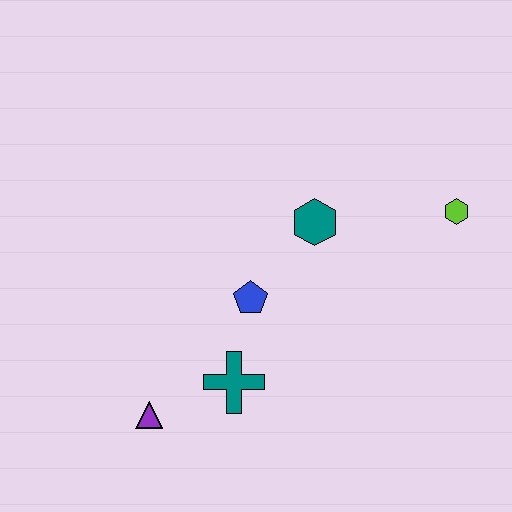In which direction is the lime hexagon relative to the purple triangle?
The lime hexagon is to the right of the purple triangle.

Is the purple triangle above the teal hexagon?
No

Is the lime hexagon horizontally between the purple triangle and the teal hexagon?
No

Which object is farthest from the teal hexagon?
The purple triangle is farthest from the teal hexagon.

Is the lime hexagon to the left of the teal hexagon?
No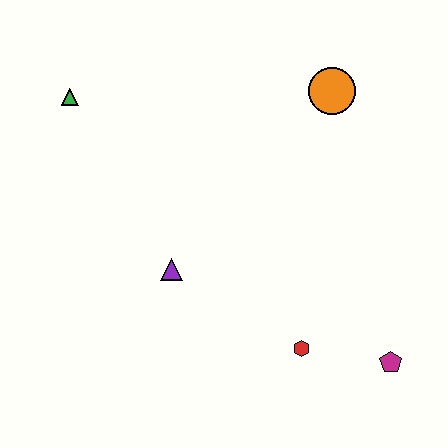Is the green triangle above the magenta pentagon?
Yes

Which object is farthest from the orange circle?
The magenta pentagon is farthest from the orange circle.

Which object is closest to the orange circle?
The purple triangle is closest to the orange circle.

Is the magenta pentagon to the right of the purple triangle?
Yes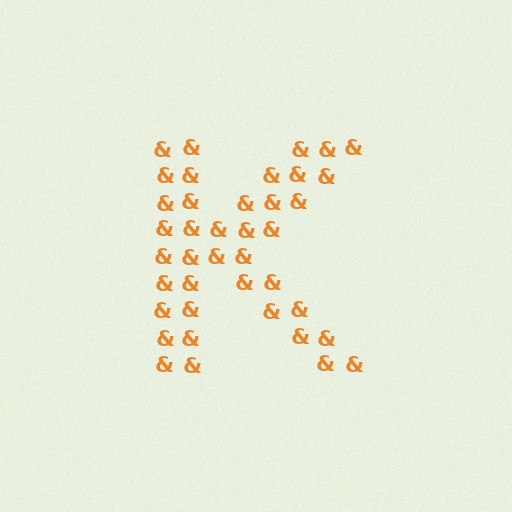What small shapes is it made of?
It is made of small ampersands.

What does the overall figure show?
The overall figure shows the letter K.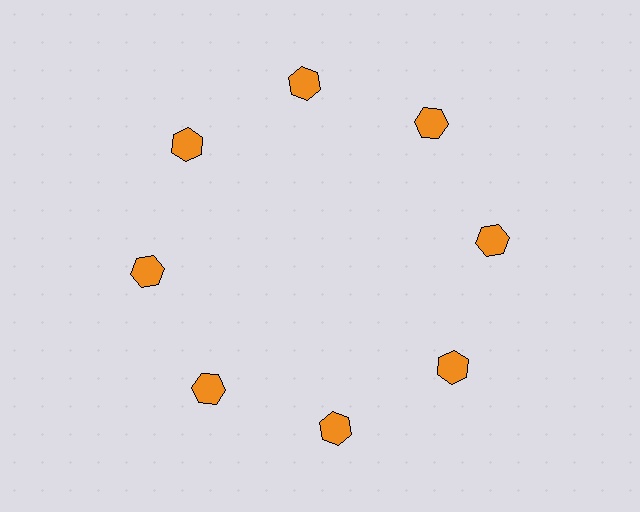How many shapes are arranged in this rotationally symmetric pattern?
There are 8 shapes, arranged in 8 groups of 1.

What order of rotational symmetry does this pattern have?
This pattern has 8-fold rotational symmetry.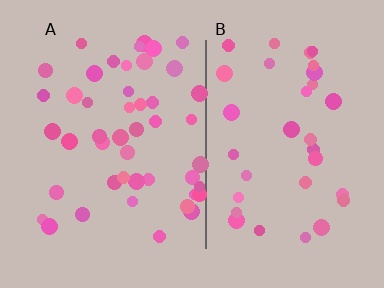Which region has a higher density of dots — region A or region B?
A (the left).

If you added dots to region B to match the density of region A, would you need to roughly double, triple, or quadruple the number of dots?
Approximately double.